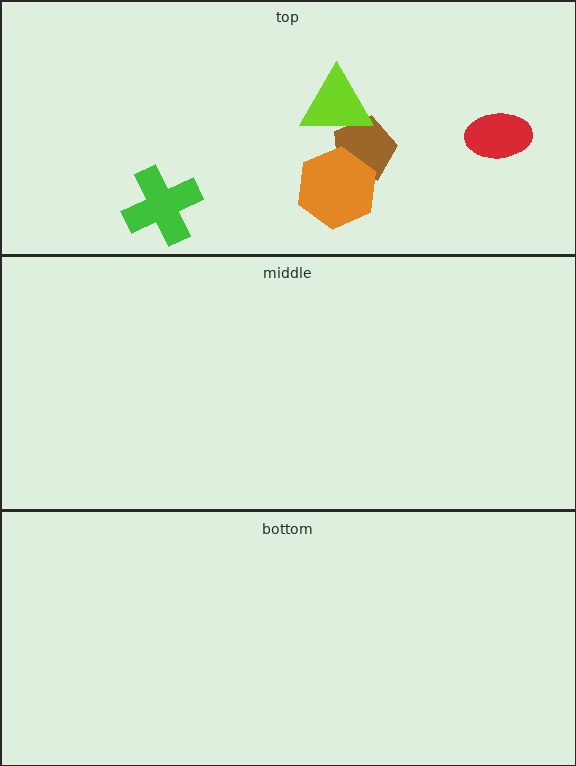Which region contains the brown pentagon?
The top region.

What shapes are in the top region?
The red ellipse, the brown pentagon, the green cross, the lime triangle, the orange hexagon.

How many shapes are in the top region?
5.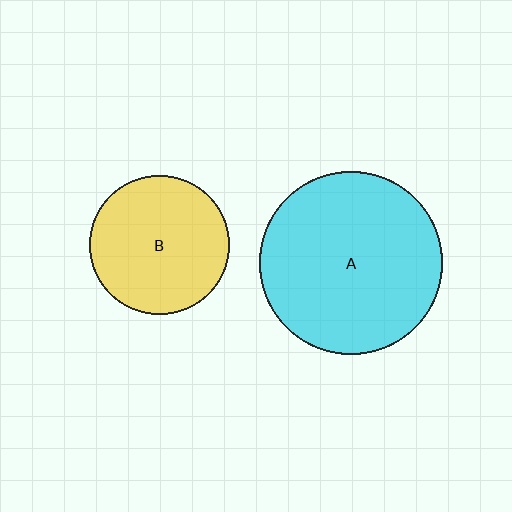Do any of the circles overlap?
No, none of the circles overlap.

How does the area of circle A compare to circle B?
Approximately 1.7 times.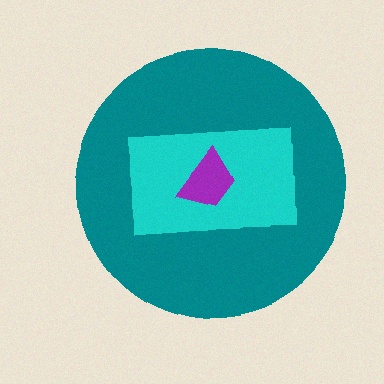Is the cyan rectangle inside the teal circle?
Yes.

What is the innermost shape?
The purple trapezoid.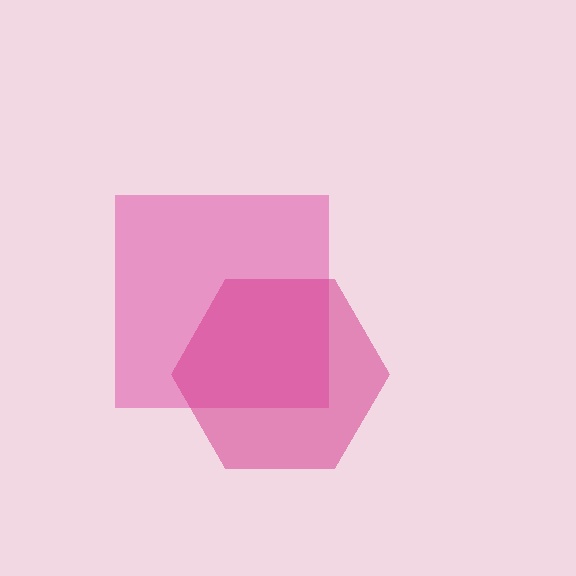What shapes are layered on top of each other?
The layered shapes are: a pink square, a magenta hexagon.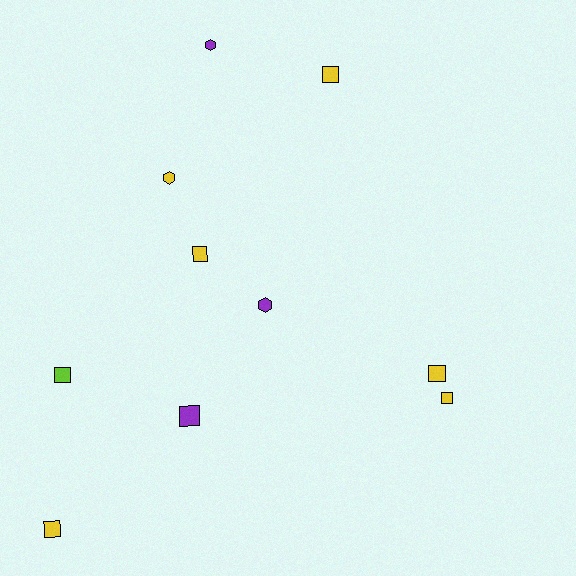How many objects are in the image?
There are 10 objects.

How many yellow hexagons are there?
There is 1 yellow hexagon.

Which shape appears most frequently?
Square, with 7 objects.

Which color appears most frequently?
Yellow, with 6 objects.